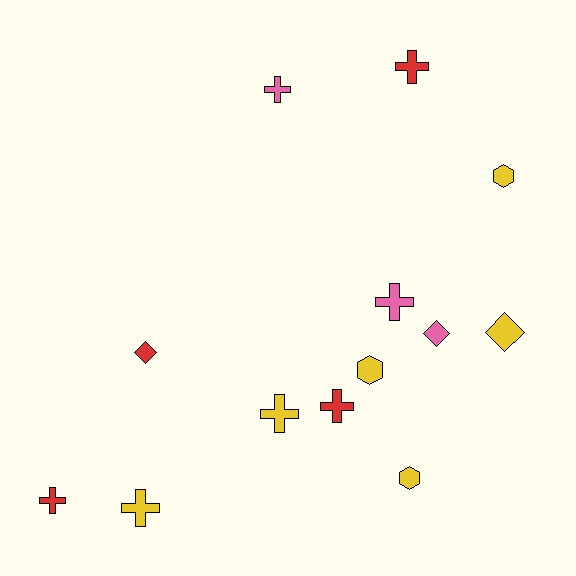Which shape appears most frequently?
Cross, with 7 objects.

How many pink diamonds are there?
There is 1 pink diamond.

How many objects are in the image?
There are 13 objects.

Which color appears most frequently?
Yellow, with 6 objects.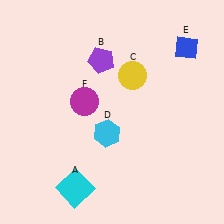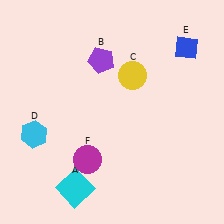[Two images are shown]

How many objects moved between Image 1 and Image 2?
2 objects moved between the two images.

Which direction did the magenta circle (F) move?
The magenta circle (F) moved down.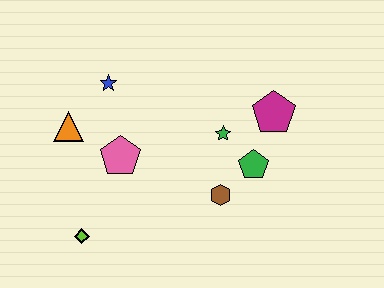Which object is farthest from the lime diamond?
The magenta pentagon is farthest from the lime diamond.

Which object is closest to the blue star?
The orange triangle is closest to the blue star.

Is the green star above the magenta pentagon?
No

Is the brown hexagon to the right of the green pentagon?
No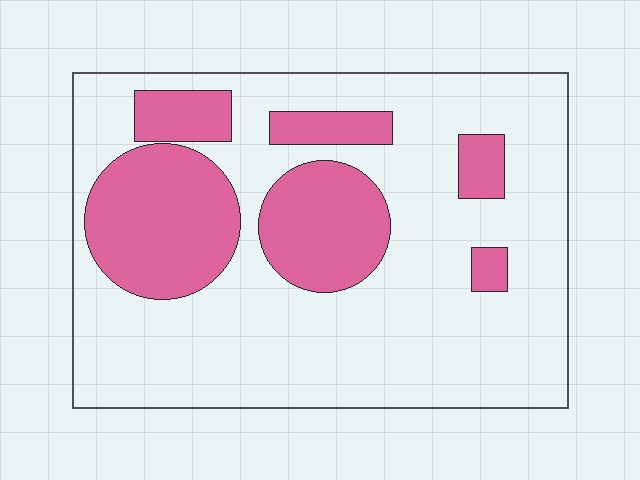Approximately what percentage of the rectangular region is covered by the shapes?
Approximately 30%.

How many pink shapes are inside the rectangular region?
6.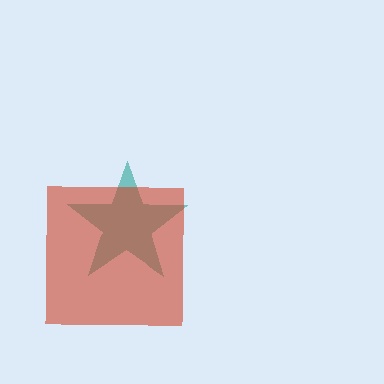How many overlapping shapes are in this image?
There are 2 overlapping shapes in the image.